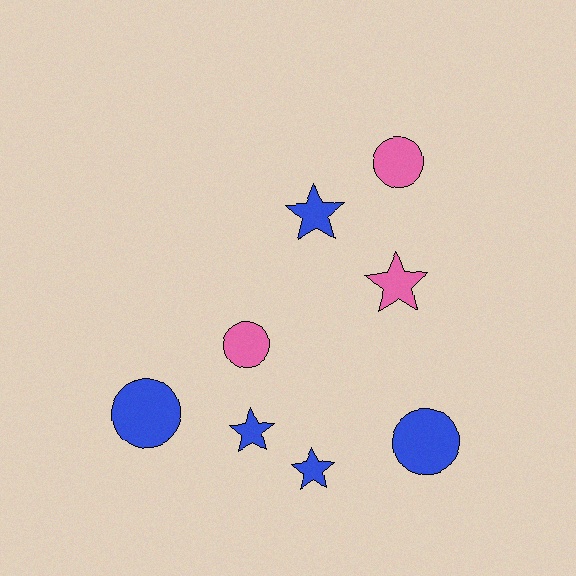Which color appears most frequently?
Blue, with 5 objects.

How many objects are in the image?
There are 8 objects.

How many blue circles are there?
There are 2 blue circles.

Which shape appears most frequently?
Circle, with 4 objects.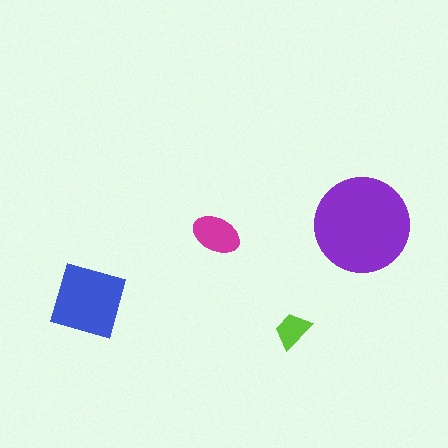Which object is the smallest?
The lime trapezoid.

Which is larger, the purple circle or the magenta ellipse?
The purple circle.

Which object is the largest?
The purple circle.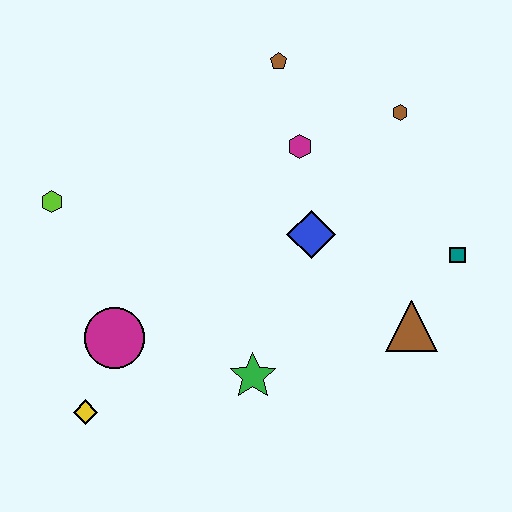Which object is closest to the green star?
The magenta circle is closest to the green star.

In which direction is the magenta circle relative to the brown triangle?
The magenta circle is to the left of the brown triangle.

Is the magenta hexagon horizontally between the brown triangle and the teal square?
No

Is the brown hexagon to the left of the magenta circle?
No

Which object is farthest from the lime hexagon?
The teal square is farthest from the lime hexagon.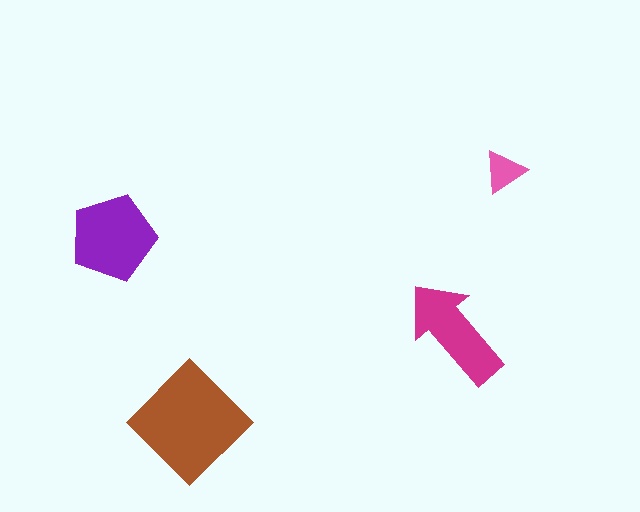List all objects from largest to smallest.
The brown diamond, the purple pentagon, the magenta arrow, the pink triangle.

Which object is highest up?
The pink triangle is topmost.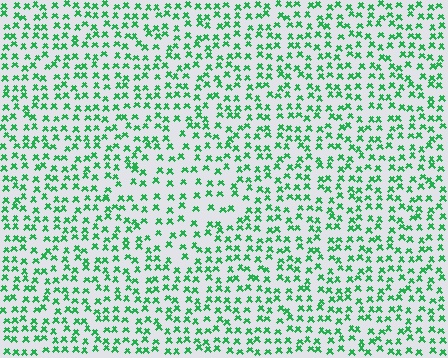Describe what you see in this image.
The image contains small green elements arranged at two different densities. A diamond-shaped region is visible where the elements are less densely packed than the surrounding area.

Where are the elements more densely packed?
The elements are more densely packed outside the diamond boundary.